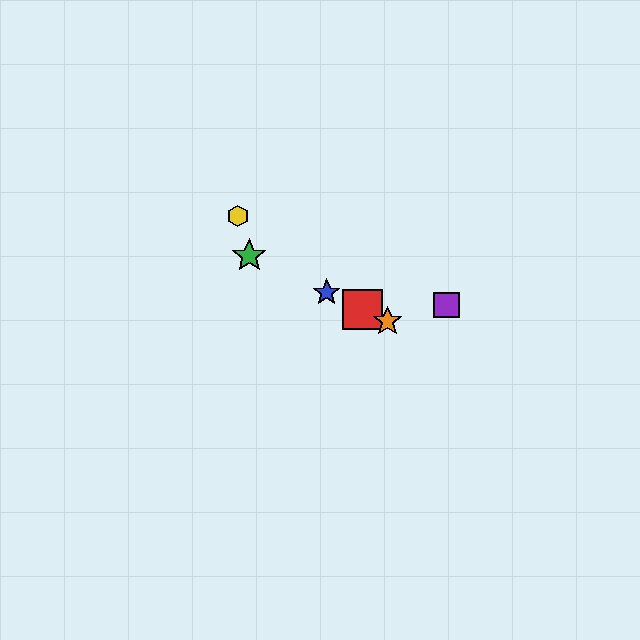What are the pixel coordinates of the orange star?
The orange star is at (388, 321).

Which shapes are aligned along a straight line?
The red square, the blue star, the green star, the orange star are aligned along a straight line.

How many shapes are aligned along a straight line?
4 shapes (the red square, the blue star, the green star, the orange star) are aligned along a straight line.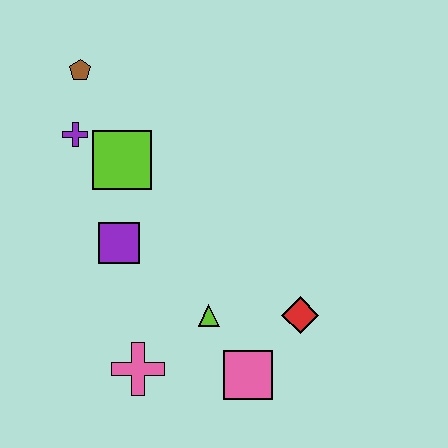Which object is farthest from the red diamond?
The brown pentagon is farthest from the red diamond.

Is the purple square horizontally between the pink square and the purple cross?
Yes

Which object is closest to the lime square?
The purple cross is closest to the lime square.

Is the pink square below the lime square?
Yes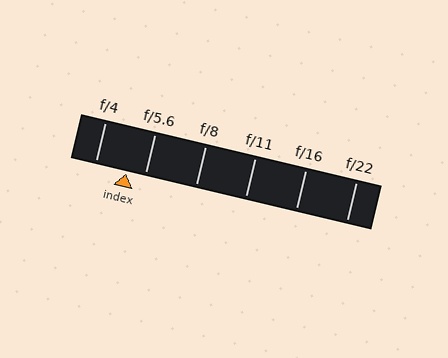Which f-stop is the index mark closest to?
The index mark is closest to f/5.6.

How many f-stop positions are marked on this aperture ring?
There are 6 f-stop positions marked.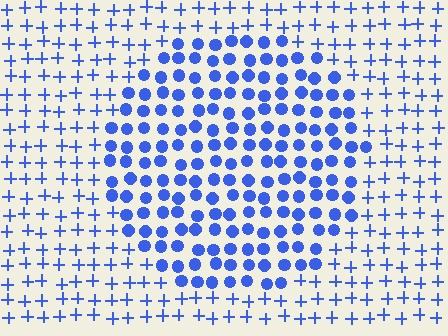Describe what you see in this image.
The image is filled with small blue elements arranged in a uniform grid. A circle-shaped region contains circles, while the surrounding area contains plus signs. The boundary is defined purely by the change in element shape.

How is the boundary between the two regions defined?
The boundary is defined by a change in element shape: circles inside vs. plus signs outside. All elements share the same color and spacing.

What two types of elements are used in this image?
The image uses circles inside the circle region and plus signs outside it.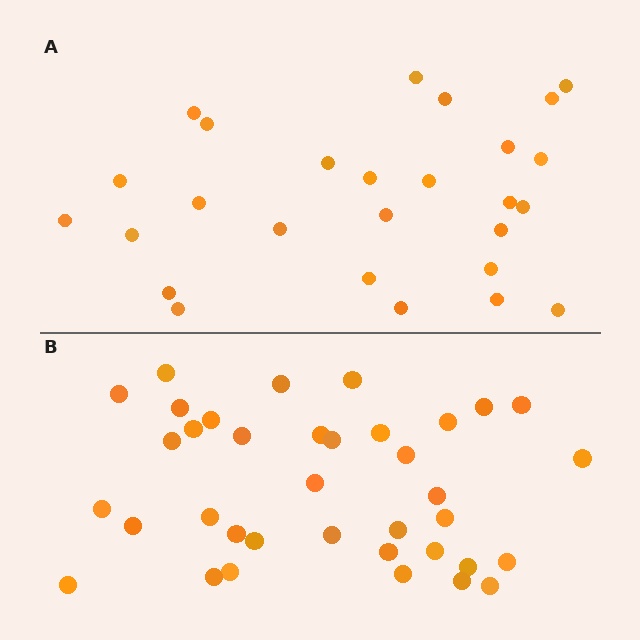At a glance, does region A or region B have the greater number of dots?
Region B (the bottom region) has more dots.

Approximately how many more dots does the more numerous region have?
Region B has roughly 10 or so more dots than region A.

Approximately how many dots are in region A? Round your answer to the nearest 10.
About 30 dots. (The exact count is 27, which rounds to 30.)